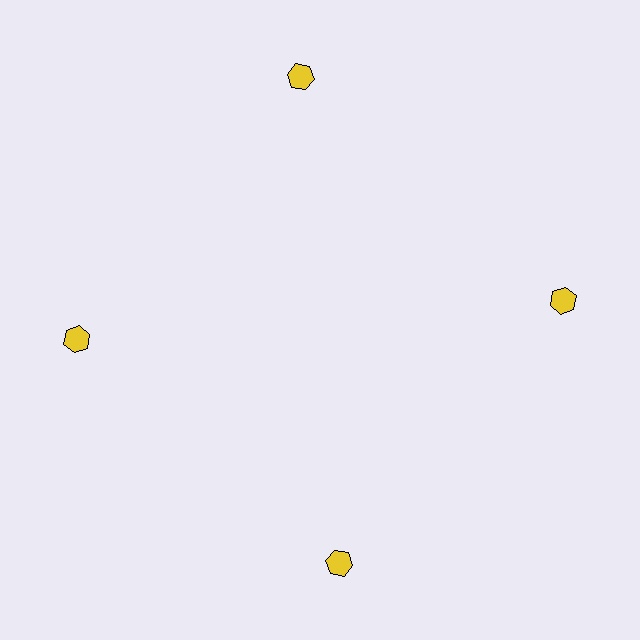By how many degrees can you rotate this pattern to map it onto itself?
The pattern maps onto itself every 90 degrees of rotation.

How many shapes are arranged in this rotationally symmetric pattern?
There are 4 shapes, arranged in 4 groups of 1.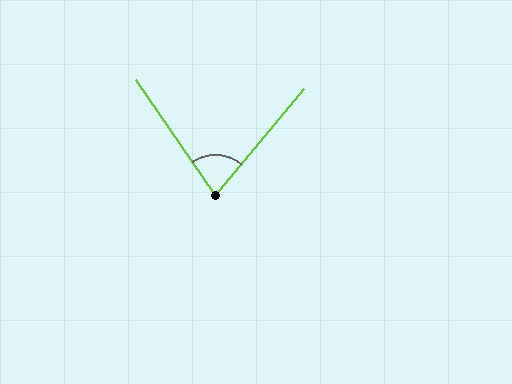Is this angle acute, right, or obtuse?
It is acute.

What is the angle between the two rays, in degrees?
Approximately 74 degrees.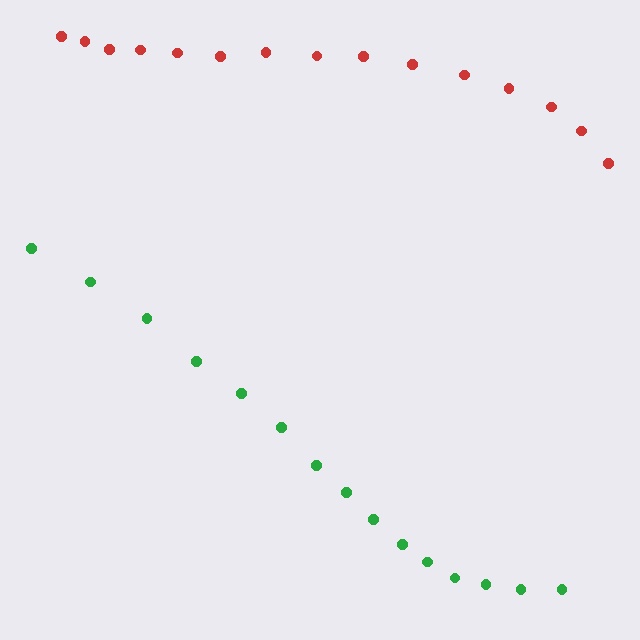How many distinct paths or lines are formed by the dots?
There are 2 distinct paths.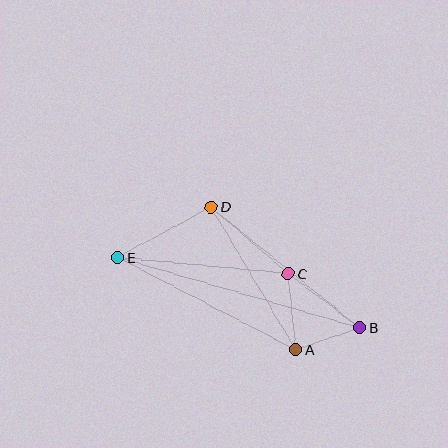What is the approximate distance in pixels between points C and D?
The distance between C and D is approximately 102 pixels.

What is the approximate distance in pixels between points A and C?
The distance between A and C is approximately 77 pixels.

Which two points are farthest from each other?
Points B and E are farthest from each other.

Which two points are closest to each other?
Points A and B are closest to each other.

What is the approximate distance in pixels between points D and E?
The distance between D and E is approximately 106 pixels.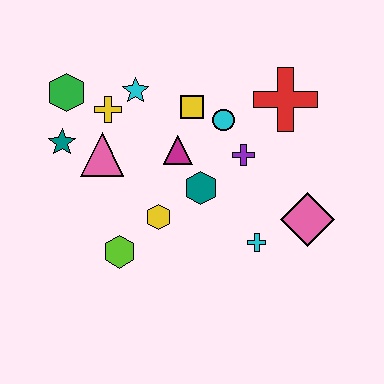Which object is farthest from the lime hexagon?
The red cross is farthest from the lime hexagon.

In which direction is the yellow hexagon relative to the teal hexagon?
The yellow hexagon is to the left of the teal hexagon.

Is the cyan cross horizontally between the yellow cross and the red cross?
Yes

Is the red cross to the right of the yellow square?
Yes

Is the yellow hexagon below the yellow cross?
Yes